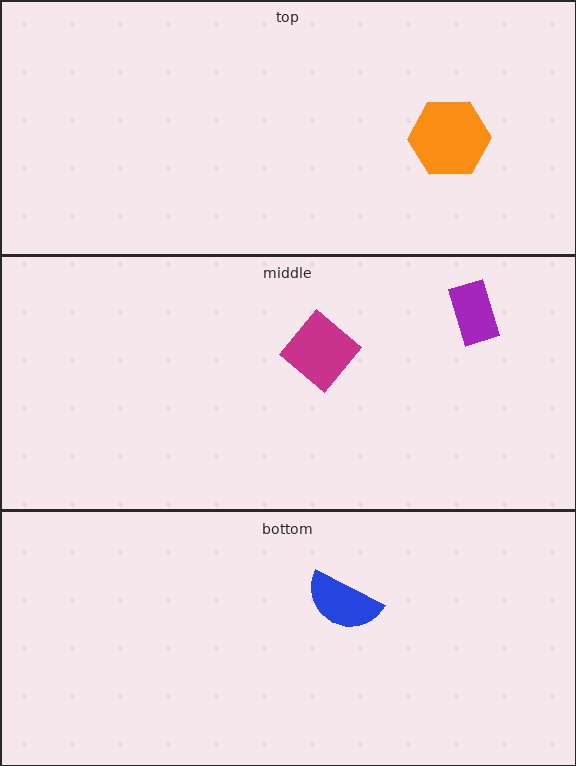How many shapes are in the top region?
1.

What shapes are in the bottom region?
The blue semicircle.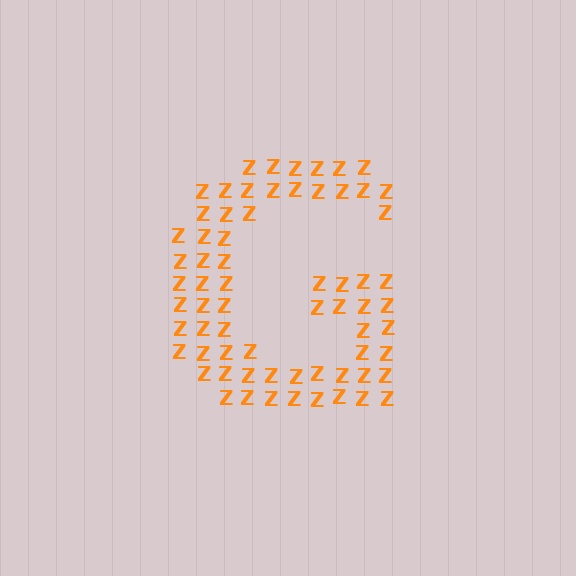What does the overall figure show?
The overall figure shows the letter G.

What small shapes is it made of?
It is made of small letter Z's.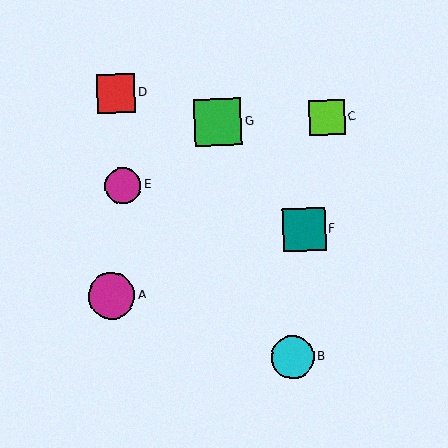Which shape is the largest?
The green square (labeled G) is the largest.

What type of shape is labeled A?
Shape A is a magenta circle.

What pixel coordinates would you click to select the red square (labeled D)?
Click at (116, 93) to select the red square D.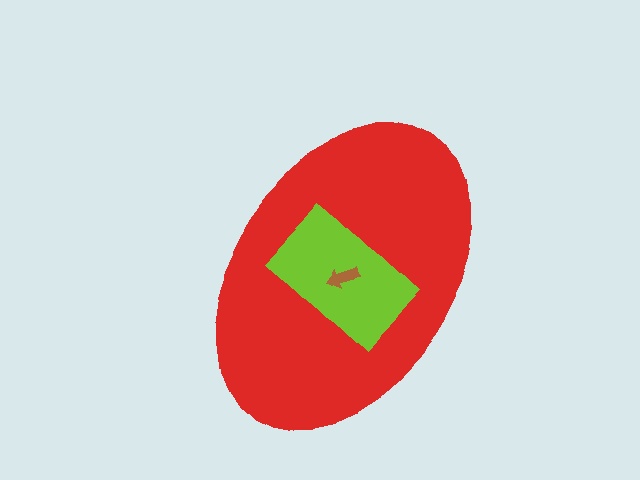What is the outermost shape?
The red ellipse.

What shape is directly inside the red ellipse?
The lime rectangle.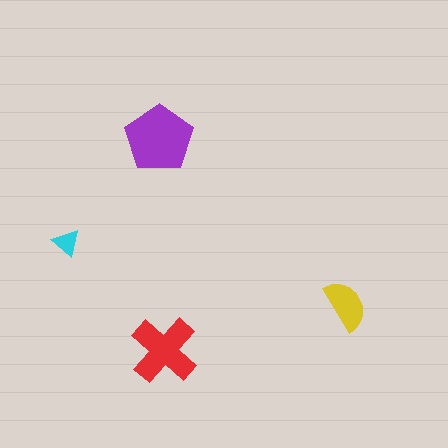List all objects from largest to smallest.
The purple pentagon, the red cross, the yellow semicircle, the cyan triangle.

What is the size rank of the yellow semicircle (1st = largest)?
3rd.